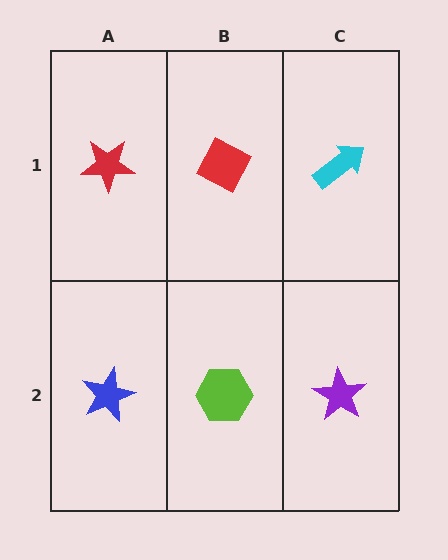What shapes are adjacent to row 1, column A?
A blue star (row 2, column A), a red diamond (row 1, column B).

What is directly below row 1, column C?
A purple star.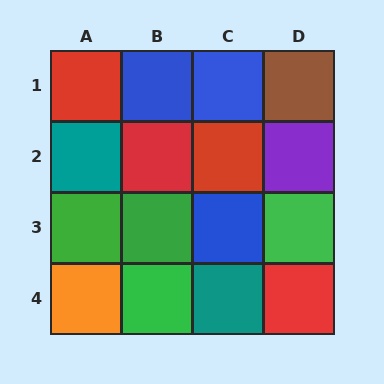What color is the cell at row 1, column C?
Blue.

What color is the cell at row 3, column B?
Green.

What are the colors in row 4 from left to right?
Orange, green, teal, red.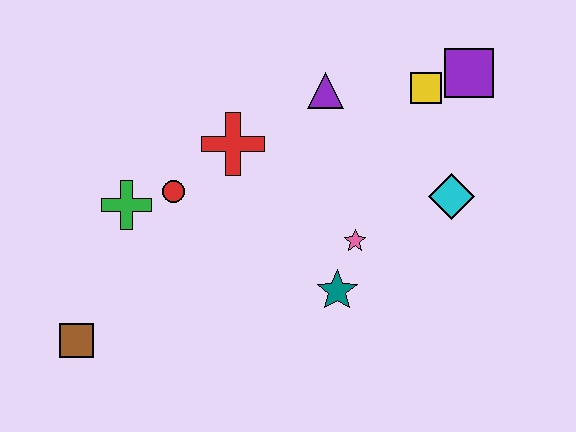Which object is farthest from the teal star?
The brown square is farthest from the teal star.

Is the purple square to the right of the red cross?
Yes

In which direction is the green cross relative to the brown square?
The green cross is above the brown square.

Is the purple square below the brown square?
No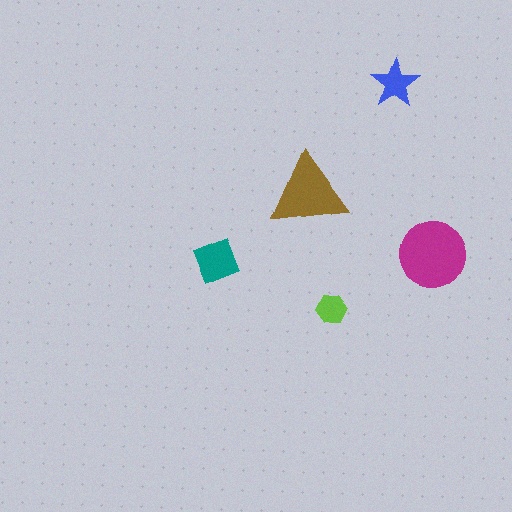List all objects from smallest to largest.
The lime hexagon, the blue star, the teal diamond, the brown triangle, the magenta circle.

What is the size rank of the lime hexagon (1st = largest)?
5th.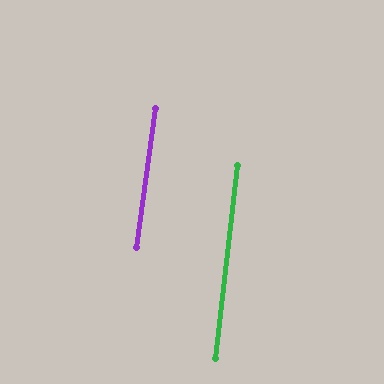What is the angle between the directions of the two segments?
Approximately 1 degree.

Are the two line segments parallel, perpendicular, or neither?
Parallel — their directions differ by only 1.2°.